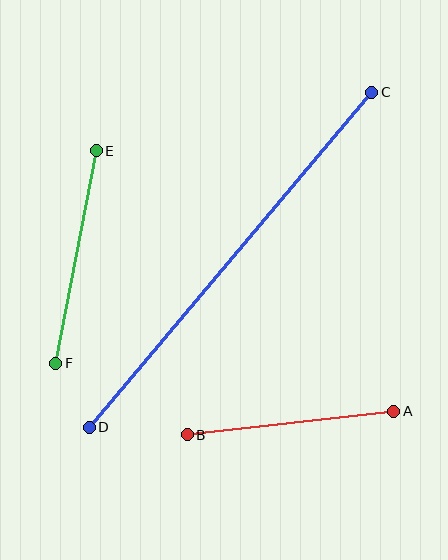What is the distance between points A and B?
The distance is approximately 208 pixels.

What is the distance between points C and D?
The distance is approximately 438 pixels.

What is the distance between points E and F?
The distance is approximately 217 pixels.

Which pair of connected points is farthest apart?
Points C and D are farthest apart.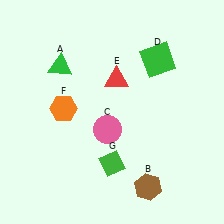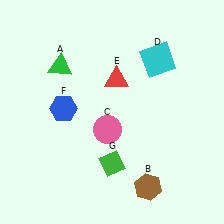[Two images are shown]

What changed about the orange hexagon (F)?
In Image 1, F is orange. In Image 2, it changed to blue.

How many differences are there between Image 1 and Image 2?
There are 2 differences between the two images.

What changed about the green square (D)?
In Image 1, D is green. In Image 2, it changed to cyan.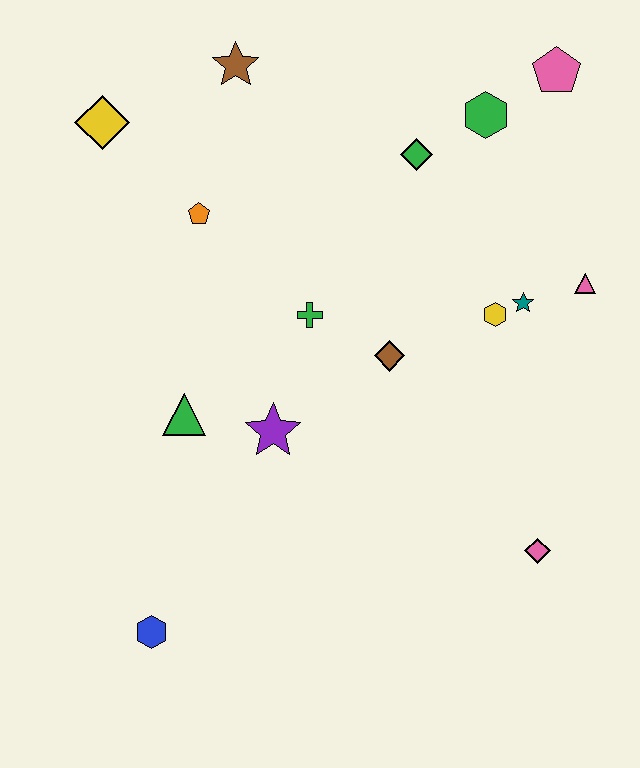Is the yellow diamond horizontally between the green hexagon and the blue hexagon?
No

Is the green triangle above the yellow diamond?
No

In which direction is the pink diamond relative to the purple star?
The pink diamond is to the right of the purple star.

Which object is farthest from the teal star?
The blue hexagon is farthest from the teal star.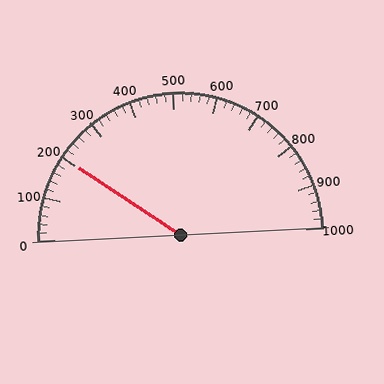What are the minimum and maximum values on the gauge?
The gauge ranges from 0 to 1000.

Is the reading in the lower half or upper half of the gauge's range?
The reading is in the lower half of the range (0 to 1000).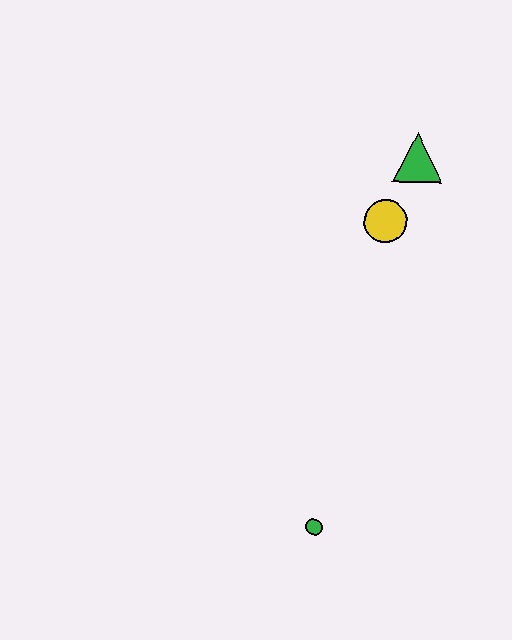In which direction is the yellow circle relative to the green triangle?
The yellow circle is below the green triangle.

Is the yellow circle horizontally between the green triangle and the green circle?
Yes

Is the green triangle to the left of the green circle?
No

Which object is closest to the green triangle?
The yellow circle is closest to the green triangle.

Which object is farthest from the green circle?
The green triangle is farthest from the green circle.